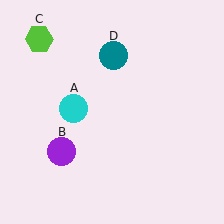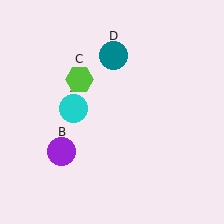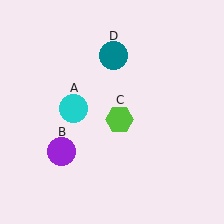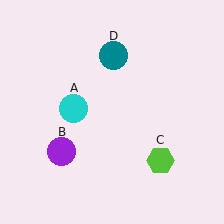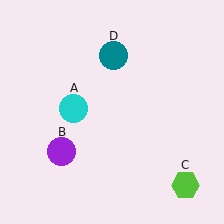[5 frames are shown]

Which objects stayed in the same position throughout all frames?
Cyan circle (object A) and purple circle (object B) and teal circle (object D) remained stationary.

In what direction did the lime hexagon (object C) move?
The lime hexagon (object C) moved down and to the right.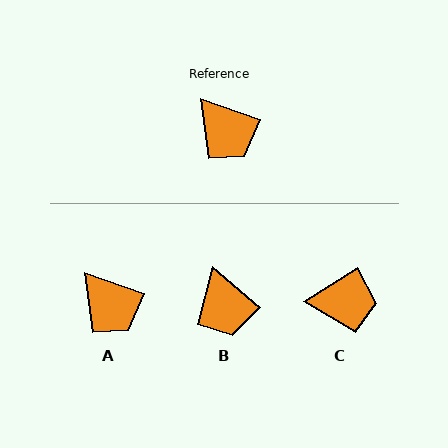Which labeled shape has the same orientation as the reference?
A.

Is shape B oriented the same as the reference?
No, it is off by about 21 degrees.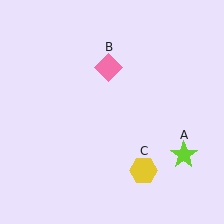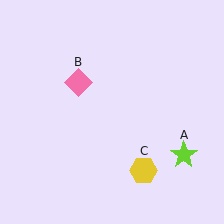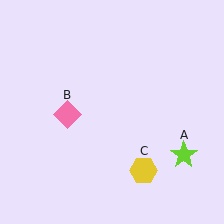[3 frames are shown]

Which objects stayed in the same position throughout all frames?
Lime star (object A) and yellow hexagon (object C) remained stationary.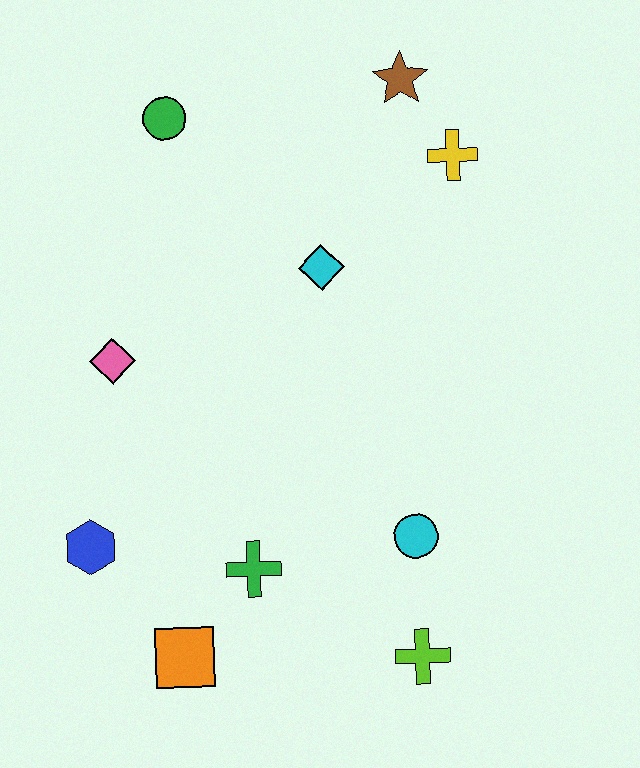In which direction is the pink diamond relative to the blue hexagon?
The pink diamond is above the blue hexagon.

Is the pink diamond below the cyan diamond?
Yes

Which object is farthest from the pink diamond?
The lime cross is farthest from the pink diamond.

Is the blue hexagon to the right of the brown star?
No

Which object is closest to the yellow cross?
The brown star is closest to the yellow cross.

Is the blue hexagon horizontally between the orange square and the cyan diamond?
No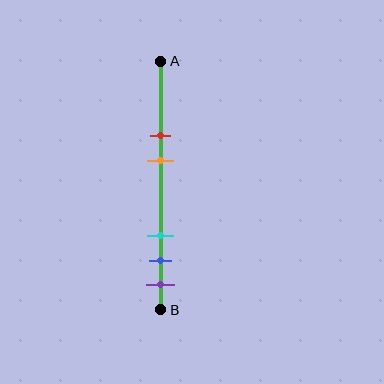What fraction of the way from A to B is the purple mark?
The purple mark is approximately 90% (0.9) of the way from A to B.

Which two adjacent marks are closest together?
The blue and purple marks are the closest adjacent pair.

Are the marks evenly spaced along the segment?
No, the marks are not evenly spaced.